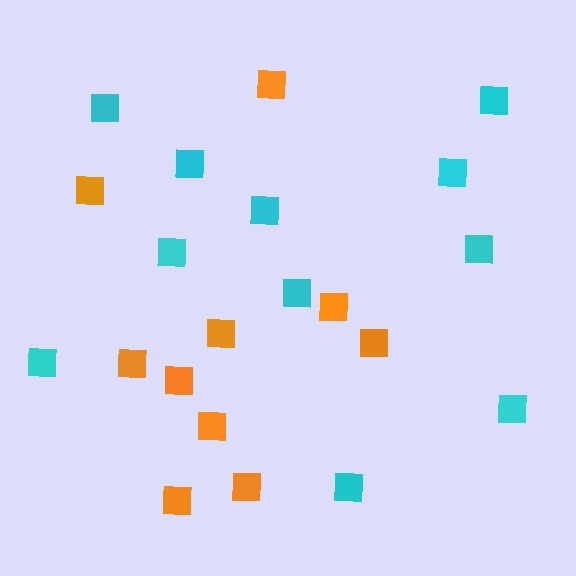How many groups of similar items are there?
There are 2 groups: one group of orange squares (10) and one group of cyan squares (11).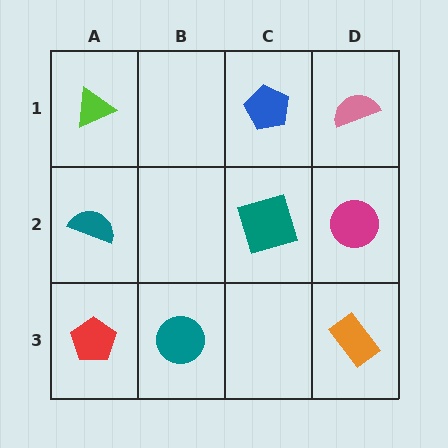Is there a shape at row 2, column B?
No, that cell is empty.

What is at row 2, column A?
A teal semicircle.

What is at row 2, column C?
A teal square.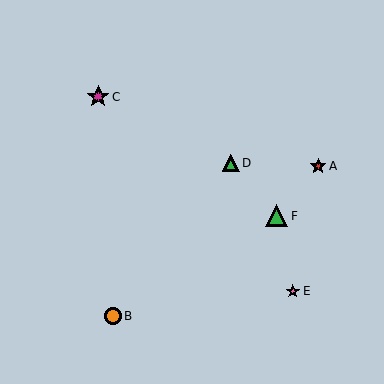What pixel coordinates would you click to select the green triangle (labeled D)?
Click at (231, 163) to select the green triangle D.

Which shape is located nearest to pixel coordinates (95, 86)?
The magenta star (labeled C) at (98, 97) is nearest to that location.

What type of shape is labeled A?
Shape A is a red star.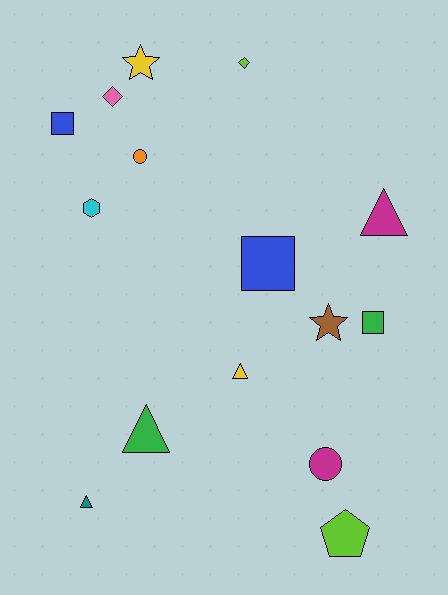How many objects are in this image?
There are 15 objects.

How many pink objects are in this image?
There is 1 pink object.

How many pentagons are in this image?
There is 1 pentagon.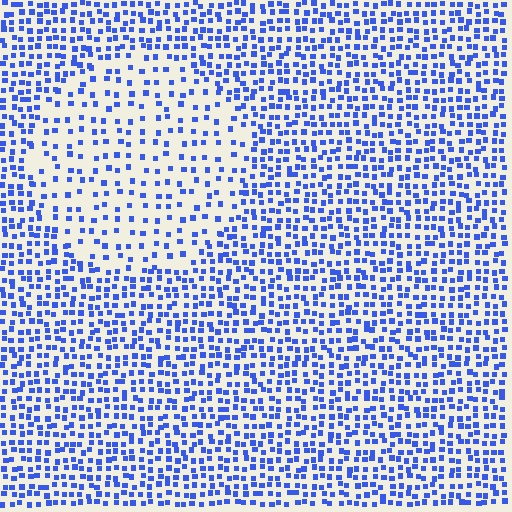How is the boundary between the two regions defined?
The boundary is defined by a change in element density (approximately 2.1x ratio). All elements are the same color, size, and shape.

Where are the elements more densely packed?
The elements are more densely packed outside the circle boundary.